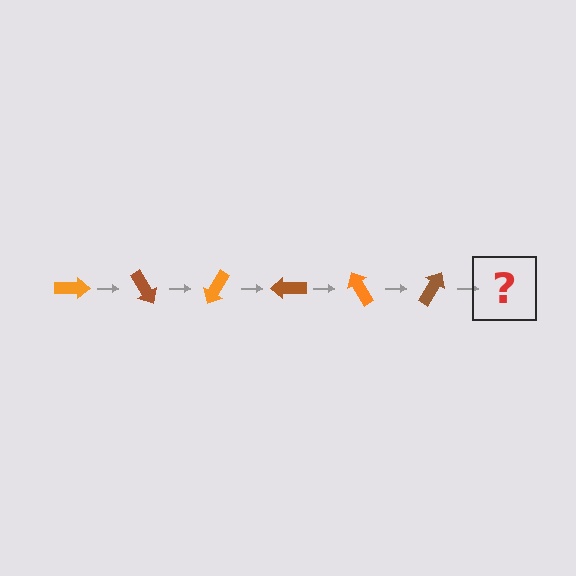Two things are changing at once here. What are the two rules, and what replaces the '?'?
The two rules are that it rotates 60 degrees each step and the color cycles through orange and brown. The '?' should be an orange arrow, rotated 360 degrees from the start.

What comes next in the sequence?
The next element should be an orange arrow, rotated 360 degrees from the start.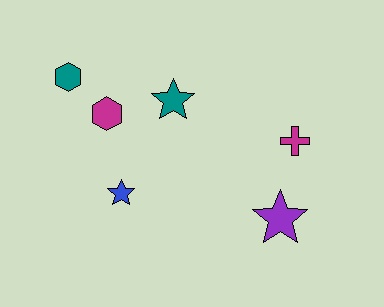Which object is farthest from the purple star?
The teal hexagon is farthest from the purple star.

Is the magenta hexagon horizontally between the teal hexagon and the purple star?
Yes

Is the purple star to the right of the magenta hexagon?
Yes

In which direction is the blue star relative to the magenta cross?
The blue star is to the left of the magenta cross.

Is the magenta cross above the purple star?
Yes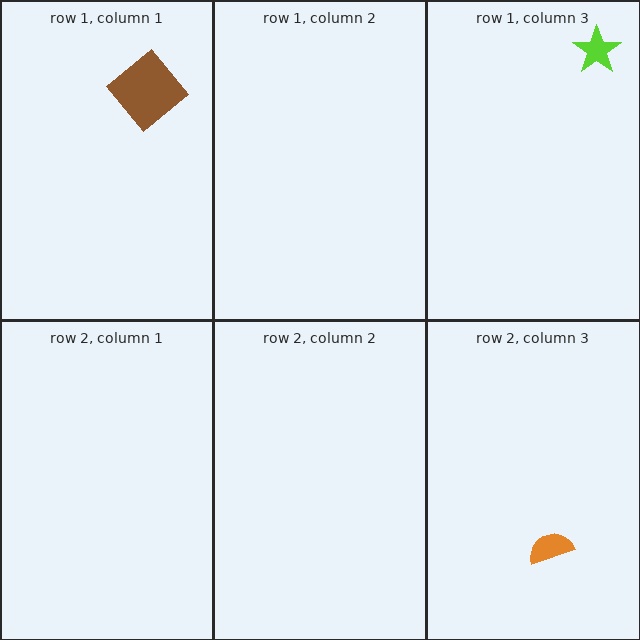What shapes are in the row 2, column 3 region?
The orange semicircle.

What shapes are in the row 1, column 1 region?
The brown diamond.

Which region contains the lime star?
The row 1, column 3 region.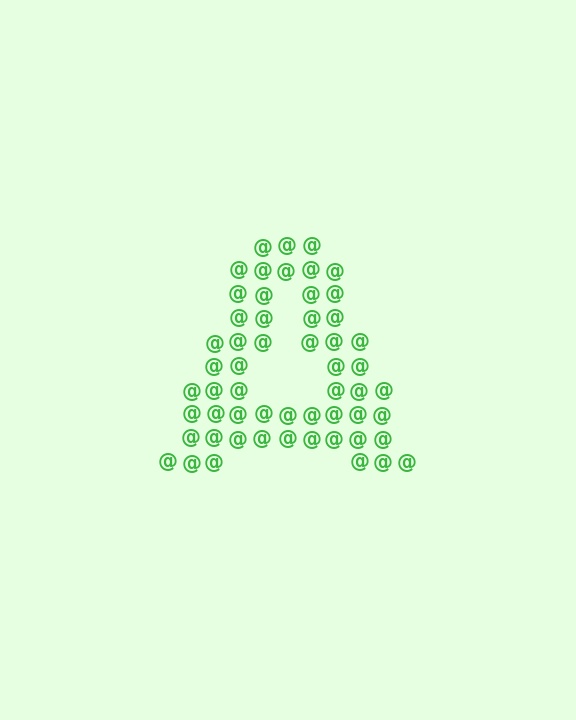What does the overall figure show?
The overall figure shows the letter A.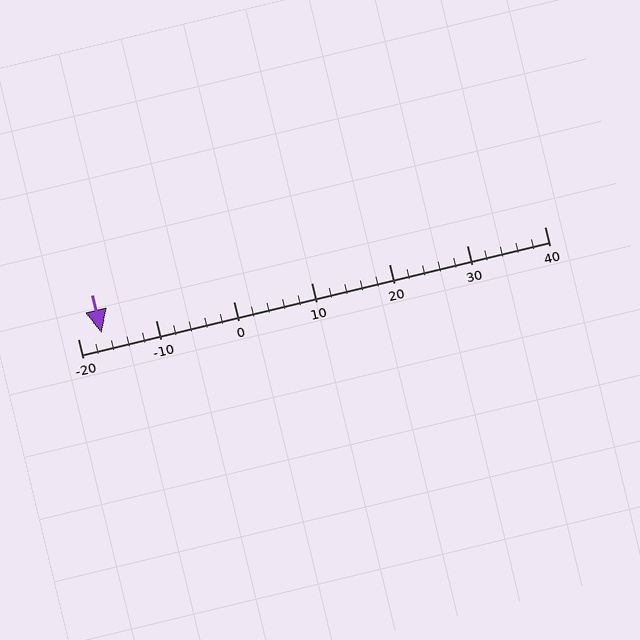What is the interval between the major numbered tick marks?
The major tick marks are spaced 10 units apart.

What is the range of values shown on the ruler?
The ruler shows values from -20 to 40.